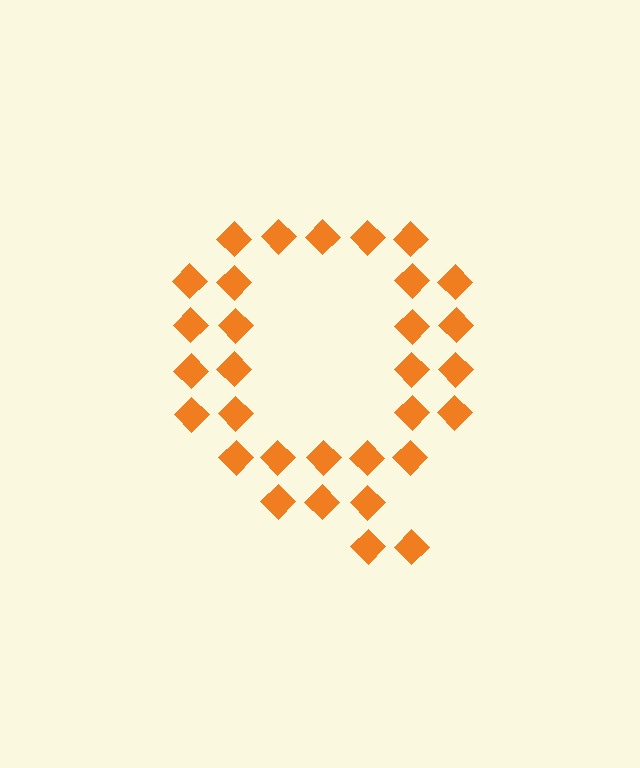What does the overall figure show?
The overall figure shows the letter Q.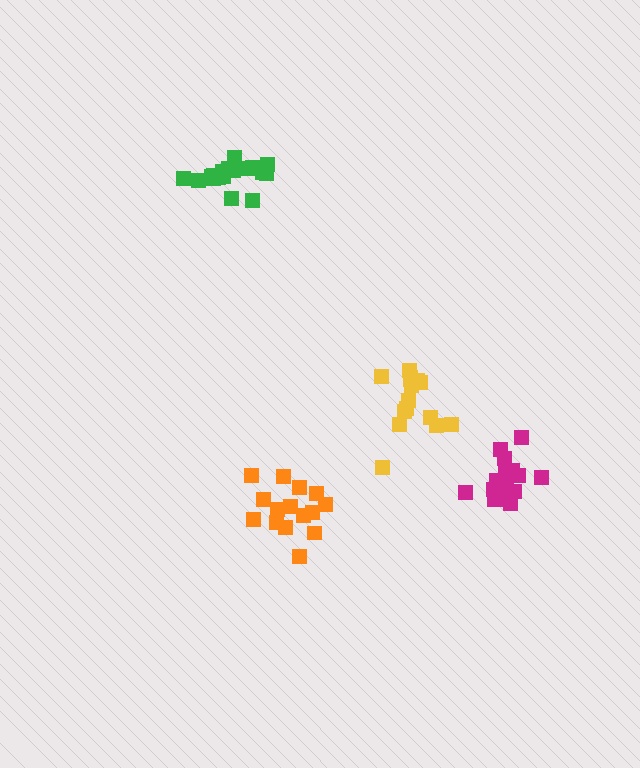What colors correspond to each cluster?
The clusters are colored: orange, magenta, green, yellow.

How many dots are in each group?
Group 1: 15 dots, Group 2: 16 dots, Group 3: 18 dots, Group 4: 15 dots (64 total).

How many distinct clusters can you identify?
There are 4 distinct clusters.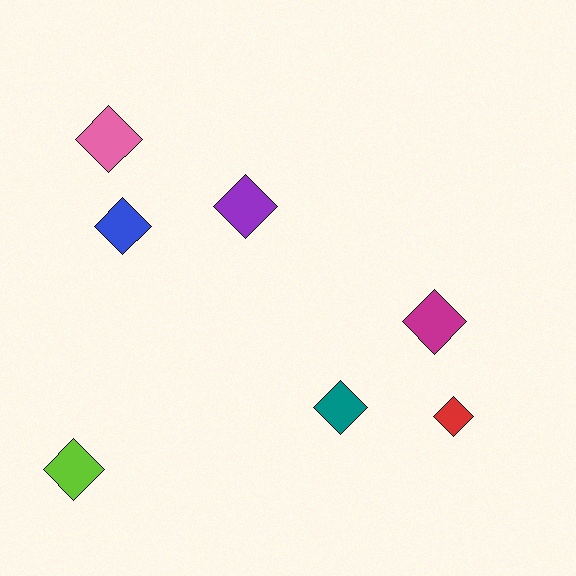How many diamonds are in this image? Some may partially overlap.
There are 7 diamonds.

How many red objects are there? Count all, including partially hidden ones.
There is 1 red object.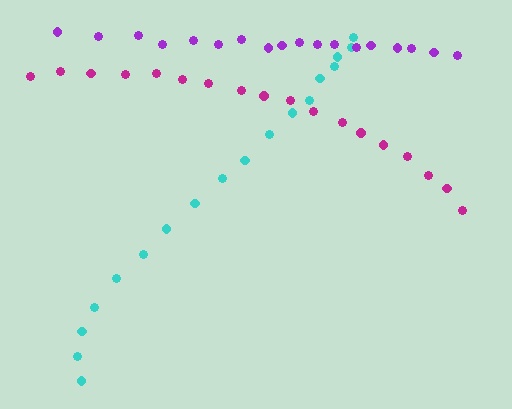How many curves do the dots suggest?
There are 3 distinct paths.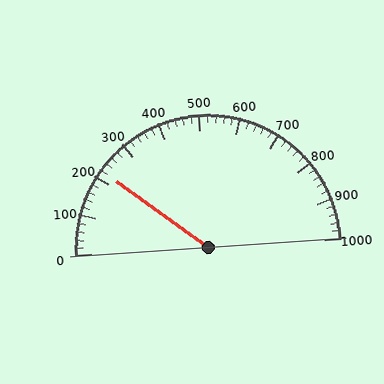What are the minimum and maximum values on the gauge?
The gauge ranges from 0 to 1000.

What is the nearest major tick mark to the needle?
The nearest major tick mark is 200.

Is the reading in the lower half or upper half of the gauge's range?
The reading is in the lower half of the range (0 to 1000).